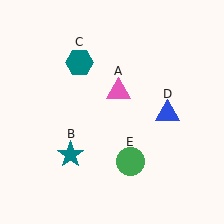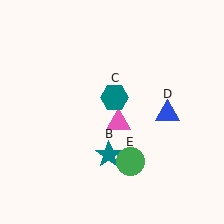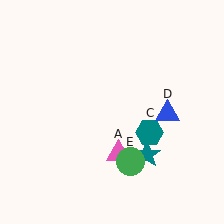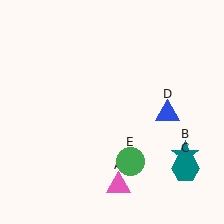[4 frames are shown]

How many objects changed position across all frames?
3 objects changed position: pink triangle (object A), teal star (object B), teal hexagon (object C).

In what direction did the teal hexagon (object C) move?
The teal hexagon (object C) moved down and to the right.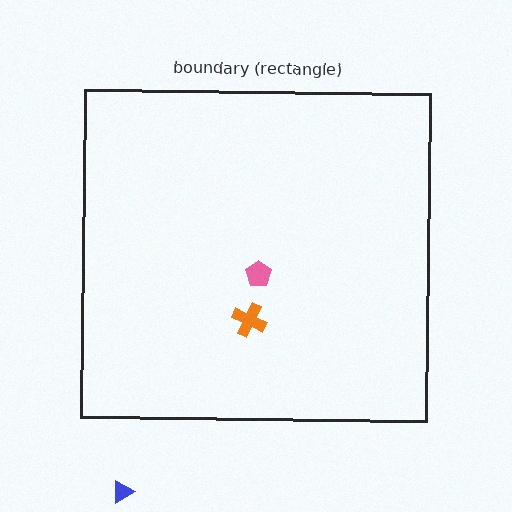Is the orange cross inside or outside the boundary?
Inside.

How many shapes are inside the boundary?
2 inside, 1 outside.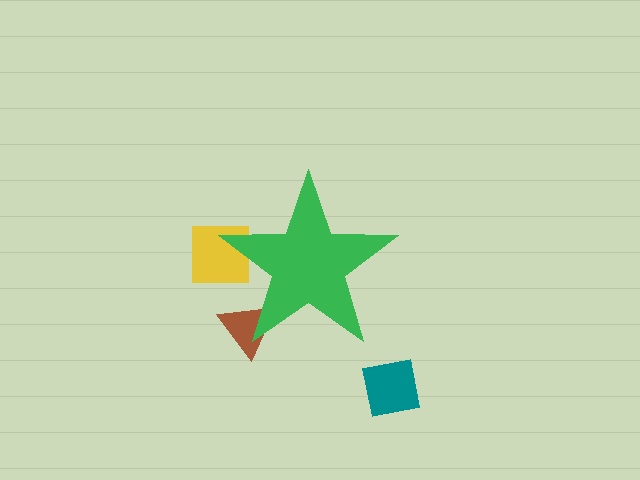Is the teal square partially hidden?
No, the teal square is fully visible.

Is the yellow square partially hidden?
Yes, the yellow square is partially hidden behind the green star.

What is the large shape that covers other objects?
A green star.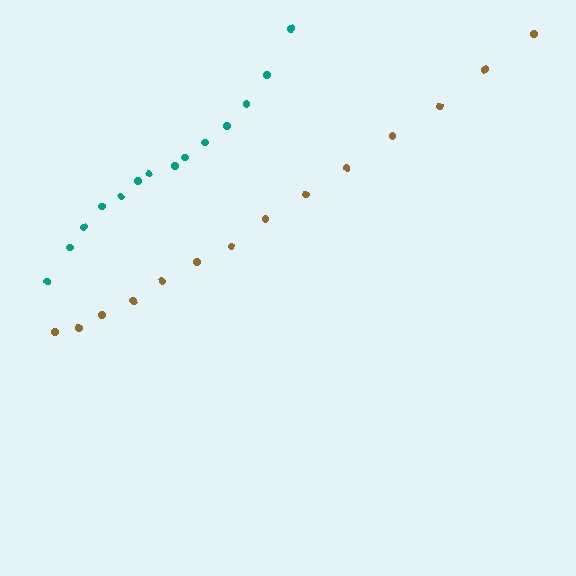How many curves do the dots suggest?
There are 2 distinct paths.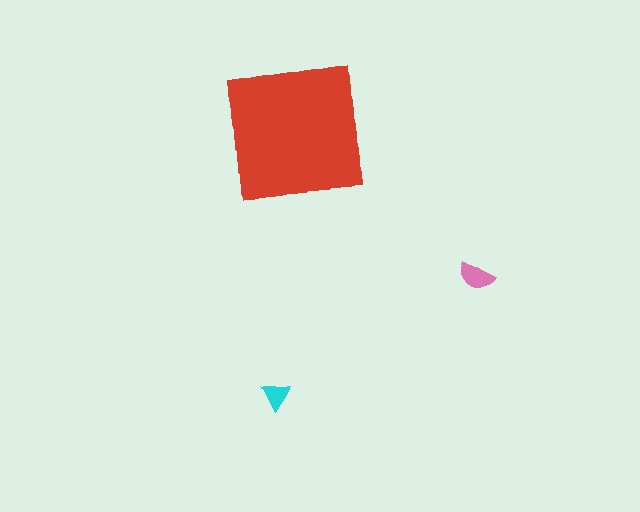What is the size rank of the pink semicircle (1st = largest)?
2nd.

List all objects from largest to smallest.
The red square, the pink semicircle, the cyan triangle.